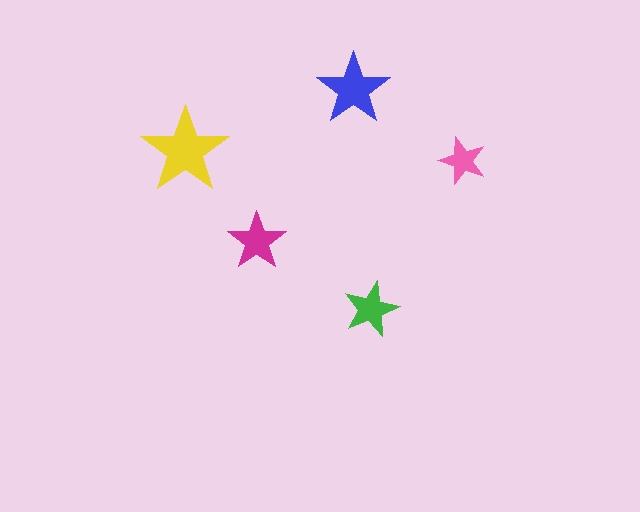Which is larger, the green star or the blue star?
The blue one.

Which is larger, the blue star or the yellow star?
The yellow one.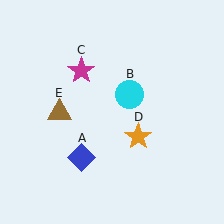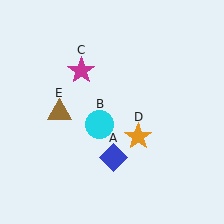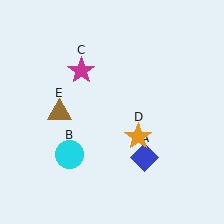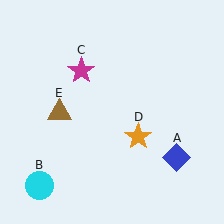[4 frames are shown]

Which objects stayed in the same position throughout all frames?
Magenta star (object C) and orange star (object D) and brown triangle (object E) remained stationary.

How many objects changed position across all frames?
2 objects changed position: blue diamond (object A), cyan circle (object B).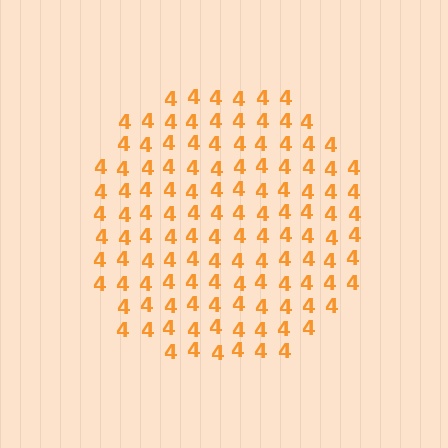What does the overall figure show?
The overall figure shows a circle.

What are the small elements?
The small elements are digit 4's.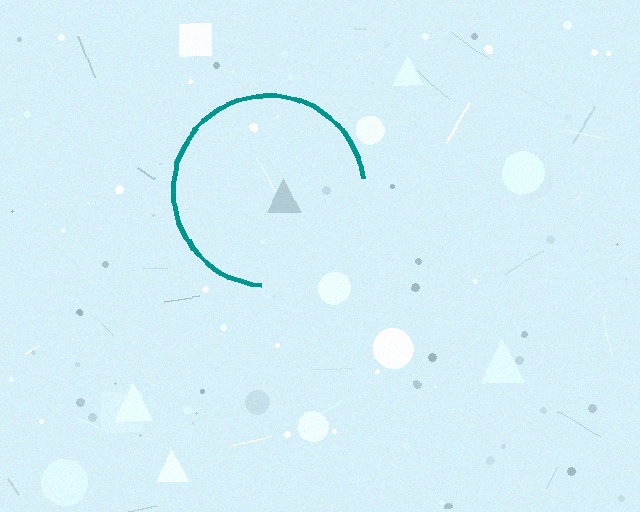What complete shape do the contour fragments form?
The contour fragments form a circle.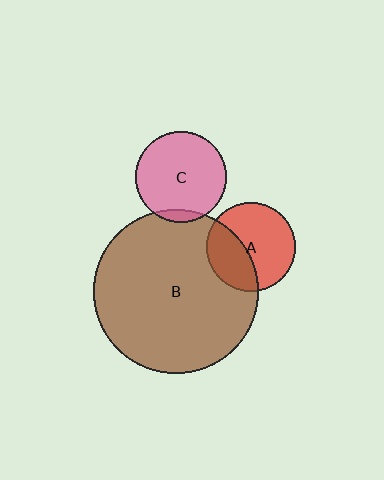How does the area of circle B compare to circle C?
Approximately 3.2 times.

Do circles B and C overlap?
Yes.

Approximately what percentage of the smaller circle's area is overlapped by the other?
Approximately 10%.